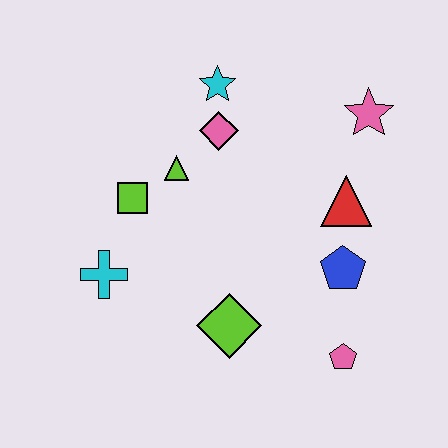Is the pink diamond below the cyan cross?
No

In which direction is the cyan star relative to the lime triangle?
The cyan star is above the lime triangle.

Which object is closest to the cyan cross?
The lime square is closest to the cyan cross.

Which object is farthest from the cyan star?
The pink pentagon is farthest from the cyan star.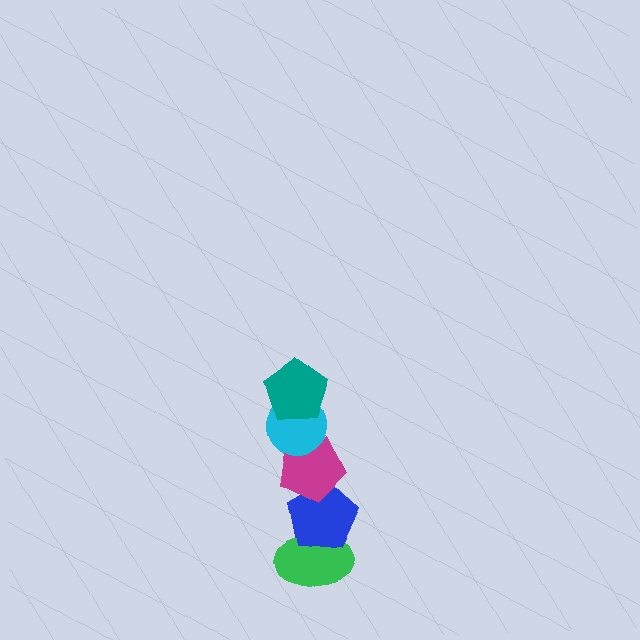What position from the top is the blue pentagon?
The blue pentagon is 4th from the top.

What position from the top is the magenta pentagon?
The magenta pentagon is 3rd from the top.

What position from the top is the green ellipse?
The green ellipse is 5th from the top.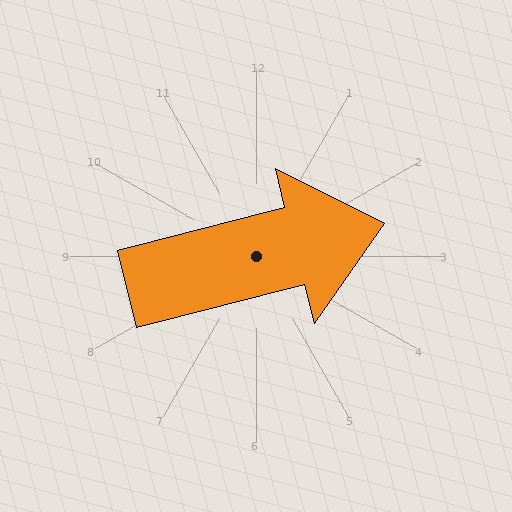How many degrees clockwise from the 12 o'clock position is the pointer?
Approximately 76 degrees.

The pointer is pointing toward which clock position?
Roughly 3 o'clock.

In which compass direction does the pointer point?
East.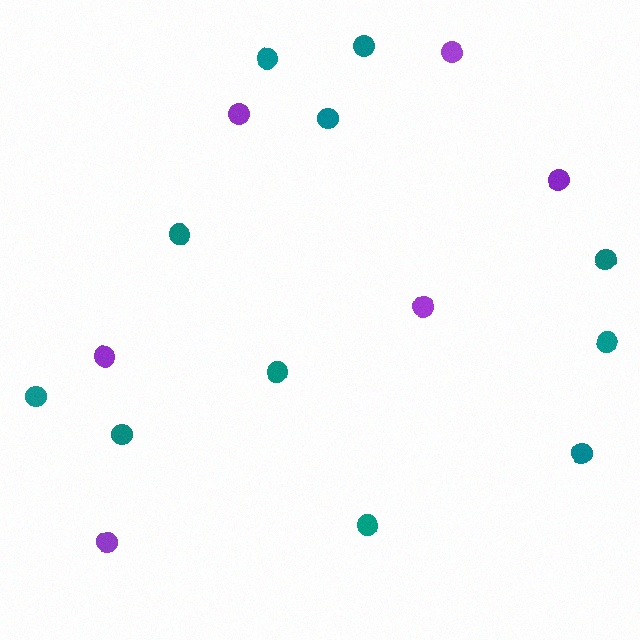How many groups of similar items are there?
There are 2 groups: one group of purple circles (6) and one group of teal circles (11).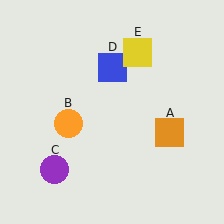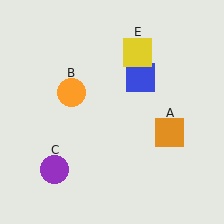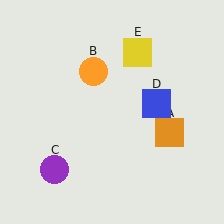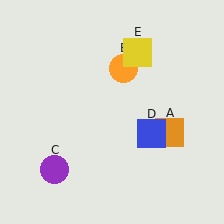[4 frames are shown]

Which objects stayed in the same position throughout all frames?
Orange square (object A) and purple circle (object C) and yellow square (object E) remained stationary.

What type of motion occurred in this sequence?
The orange circle (object B), blue square (object D) rotated clockwise around the center of the scene.